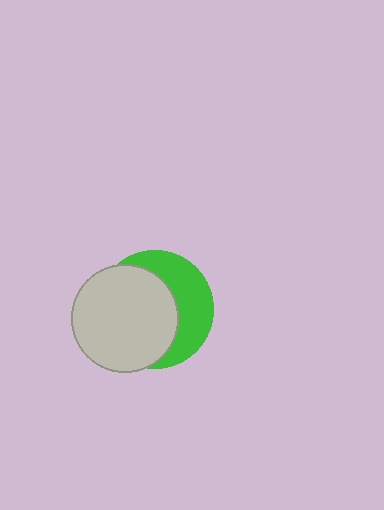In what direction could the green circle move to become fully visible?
The green circle could move right. That would shift it out from behind the light gray circle entirely.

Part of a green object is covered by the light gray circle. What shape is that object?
It is a circle.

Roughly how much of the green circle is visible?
A small part of it is visible (roughly 40%).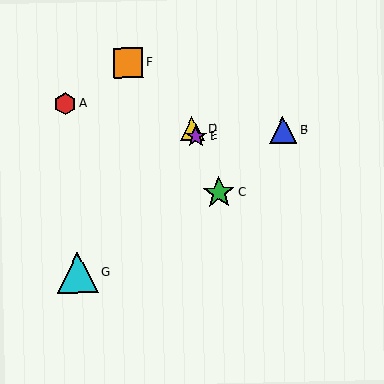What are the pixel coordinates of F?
Object F is at (129, 63).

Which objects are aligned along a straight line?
Objects C, D, E are aligned along a straight line.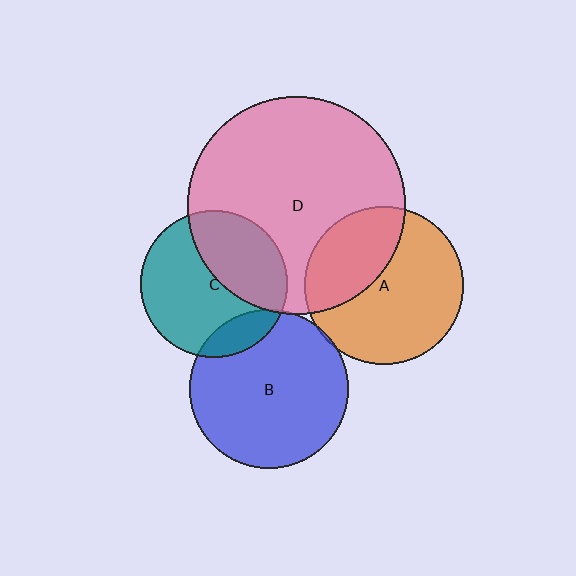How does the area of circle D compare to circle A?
Approximately 1.9 times.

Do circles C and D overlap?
Yes.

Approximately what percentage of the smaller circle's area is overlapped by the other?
Approximately 40%.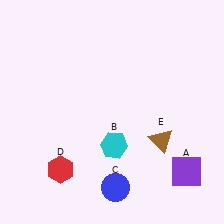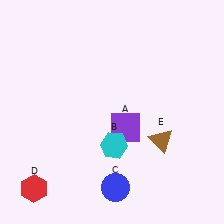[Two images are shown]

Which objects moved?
The objects that moved are: the purple square (A), the red hexagon (D).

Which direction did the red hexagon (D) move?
The red hexagon (D) moved left.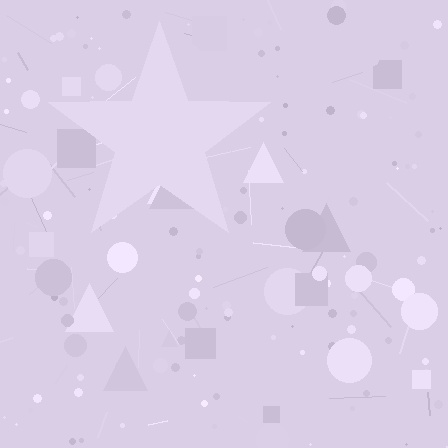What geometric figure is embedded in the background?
A star is embedded in the background.